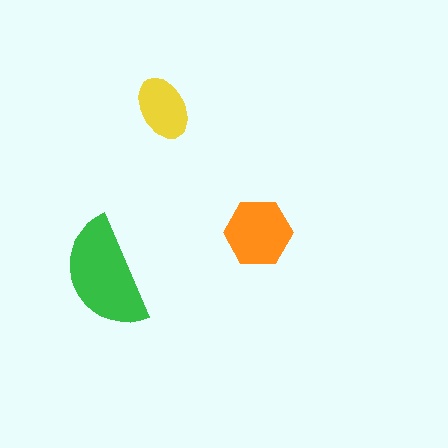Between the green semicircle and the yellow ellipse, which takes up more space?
The green semicircle.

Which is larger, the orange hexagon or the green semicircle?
The green semicircle.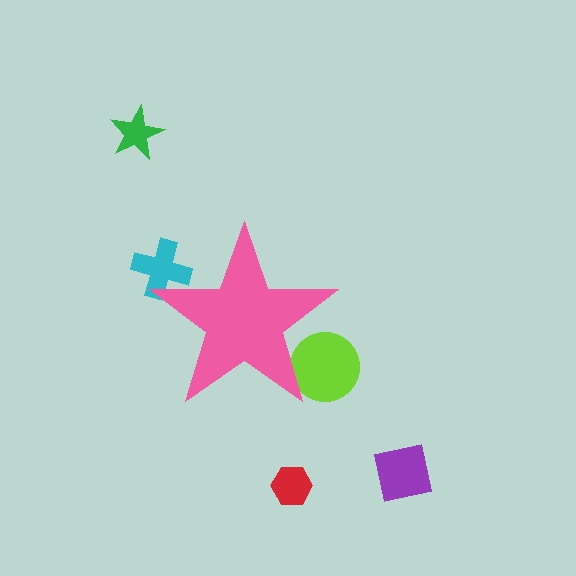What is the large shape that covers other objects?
A pink star.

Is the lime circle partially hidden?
Yes, the lime circle is partially hidden behind the pink star.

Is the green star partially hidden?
No, the green star is fully visible.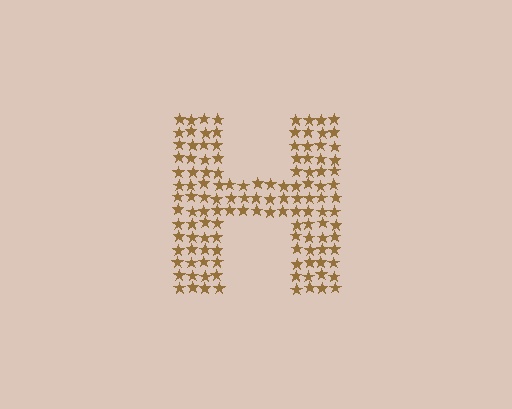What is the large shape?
The large shape is the letter H.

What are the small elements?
The small elements are stars.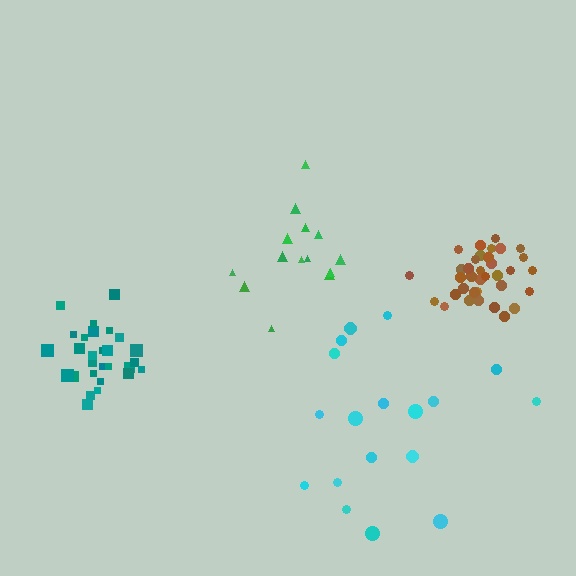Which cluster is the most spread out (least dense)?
Cyan.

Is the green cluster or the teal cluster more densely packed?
Teal.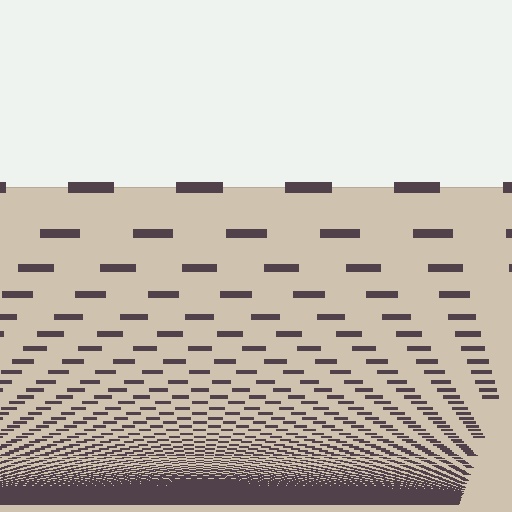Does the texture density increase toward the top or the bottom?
Density increases toward the bottom.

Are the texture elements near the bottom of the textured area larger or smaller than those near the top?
Smaller. The gradient is inverted — elements near the bottom are smaller and denser.